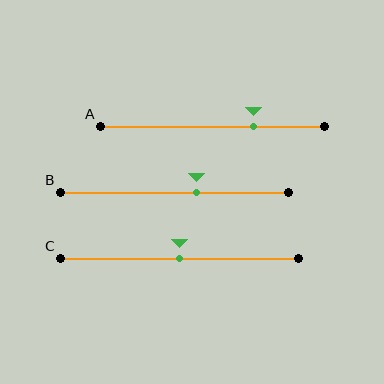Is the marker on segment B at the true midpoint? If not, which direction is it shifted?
No, the marker on segment B is shifted to the right by about 10% of the segment length.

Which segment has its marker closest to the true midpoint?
Segment C has its marker closest to the true midpoint.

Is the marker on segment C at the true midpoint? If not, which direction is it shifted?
Yes, the marker on segment C is at the true midpoint.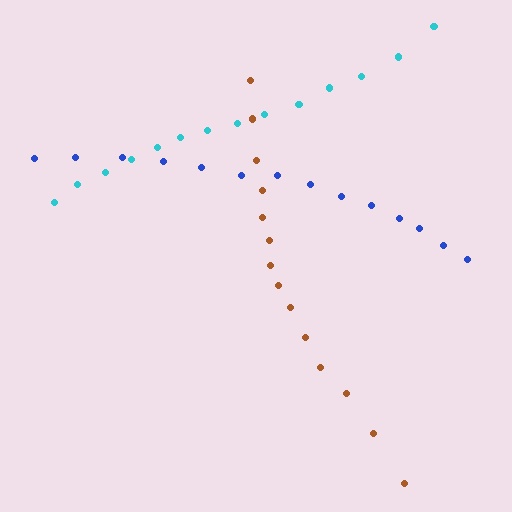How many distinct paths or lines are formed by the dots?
There are 3 distinct paths.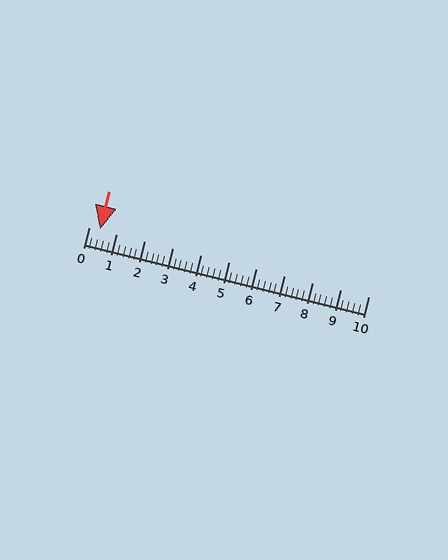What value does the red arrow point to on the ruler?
The red arrow points to approximately 0.4.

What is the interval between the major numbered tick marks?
The major tick marks are spaced 1 units apart.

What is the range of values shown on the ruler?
The ruler shows values from 0 to 10.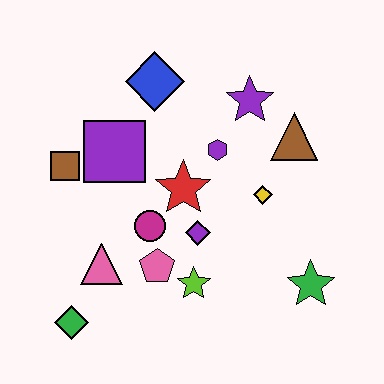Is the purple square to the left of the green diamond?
No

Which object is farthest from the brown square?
The green star is farthest from the brown square.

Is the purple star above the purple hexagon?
Yes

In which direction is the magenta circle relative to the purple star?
The magenta circle is below the purple star.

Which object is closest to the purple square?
The brown square is closest to the purple square.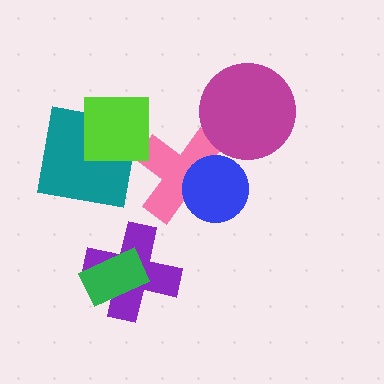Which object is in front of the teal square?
The lime square is in front of the teal square.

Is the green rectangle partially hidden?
No, no other shape covers it.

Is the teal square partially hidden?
Yes, it is partially covered by another shape.